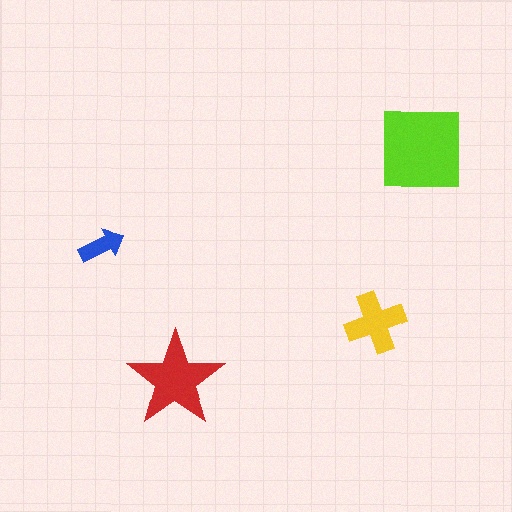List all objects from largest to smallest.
The lime square, the red star, the yellow cross, the blue arrow.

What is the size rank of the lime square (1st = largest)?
1st.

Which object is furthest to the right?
The lime square is rightmost.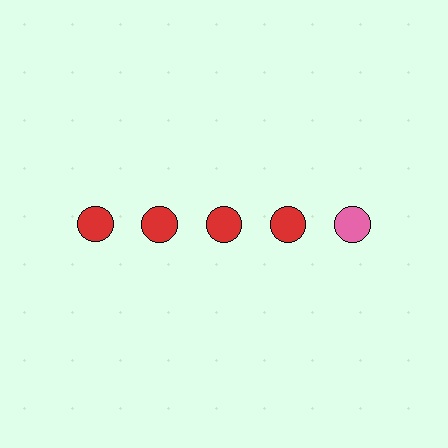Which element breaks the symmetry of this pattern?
The pink circle in the top row, rightmost column breaks the symmetry. All other shapes are red circles.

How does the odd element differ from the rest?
It has a different color: pink instead of red.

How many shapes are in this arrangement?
There are 5 shapes arranged in a grid pattern.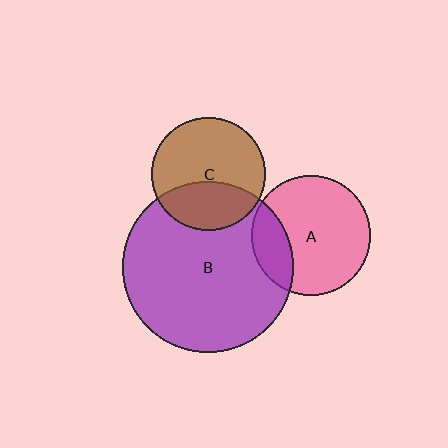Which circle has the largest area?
Circle B (purple).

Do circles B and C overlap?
Yes.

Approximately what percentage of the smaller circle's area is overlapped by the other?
Approximately 35%.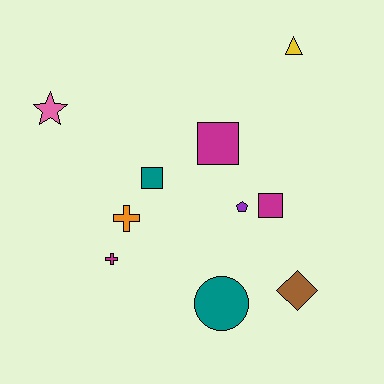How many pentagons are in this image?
There is 1 pentagon.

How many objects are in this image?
There are 10 objects.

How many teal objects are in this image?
There are 2 teal objects.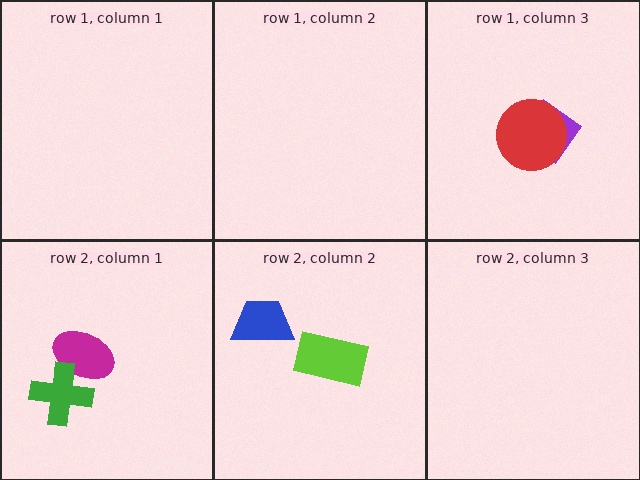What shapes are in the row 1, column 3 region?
The purple diamond, the red circle.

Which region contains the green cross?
The row 2, column 1 region.